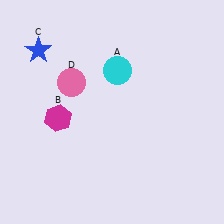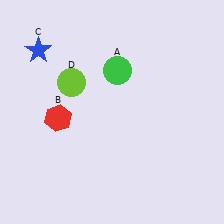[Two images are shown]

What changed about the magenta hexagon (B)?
In Image 1, B is magenta. In Image 2, it changed to red.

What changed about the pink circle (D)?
In Image 1, D is pink. In Image 2, it changed to lime.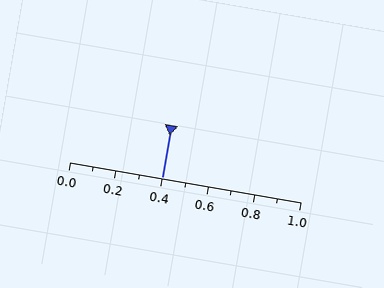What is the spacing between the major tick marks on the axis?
The major ticks are spaced 0.2 apart.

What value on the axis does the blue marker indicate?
The marker indicates approximately 0.4.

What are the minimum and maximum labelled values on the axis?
The axis runs from 0.0 to 1.0.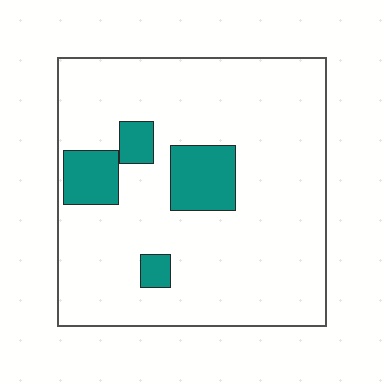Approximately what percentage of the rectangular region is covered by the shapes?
Approximately 15%.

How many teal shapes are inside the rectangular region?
4.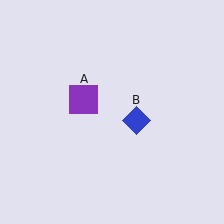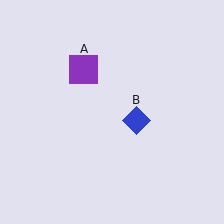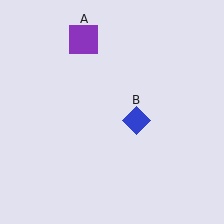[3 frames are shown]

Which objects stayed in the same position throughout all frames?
Blue diamond (object B) remained stationary.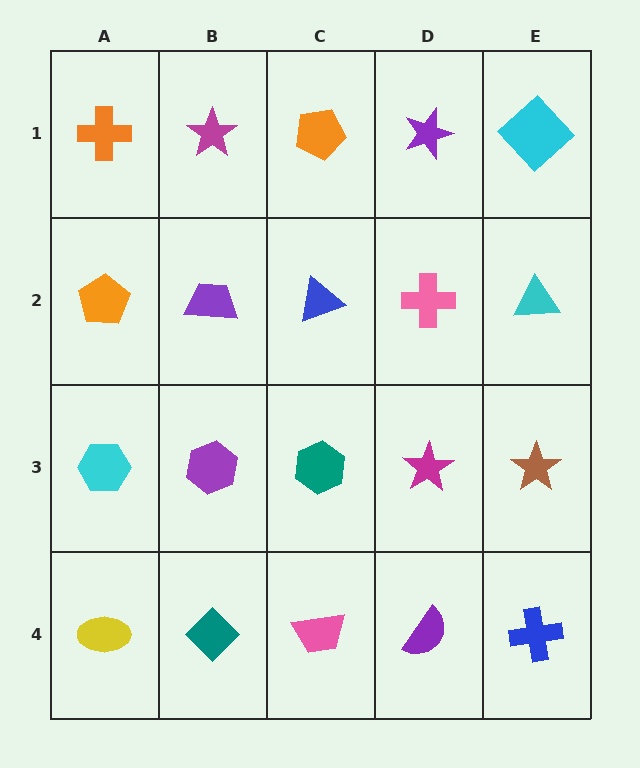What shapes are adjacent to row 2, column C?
An orange pentagon (row 1, column C), a teal hexagon (row 3, column C), a purple trapezoid (row 2, column B), a pink cross (row 2, column D).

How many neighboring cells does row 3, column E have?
3.